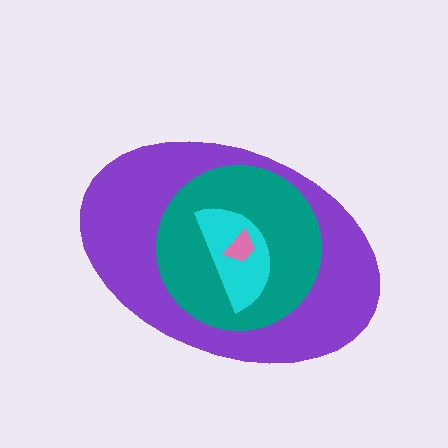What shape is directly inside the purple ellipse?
The teal circle.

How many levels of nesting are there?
4.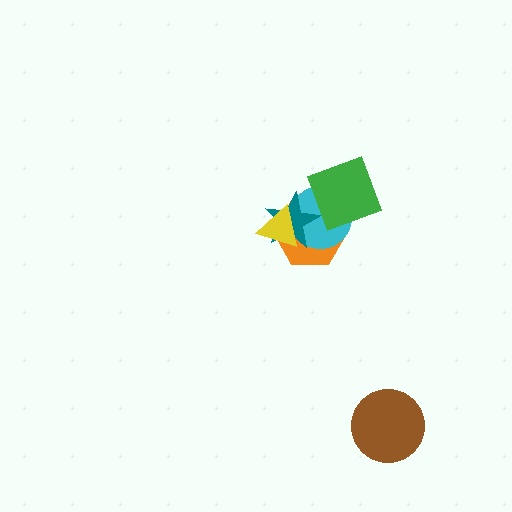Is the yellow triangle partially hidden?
No, no other shape covers it.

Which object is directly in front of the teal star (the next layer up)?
The yellow triangle is directly in front of the teal star.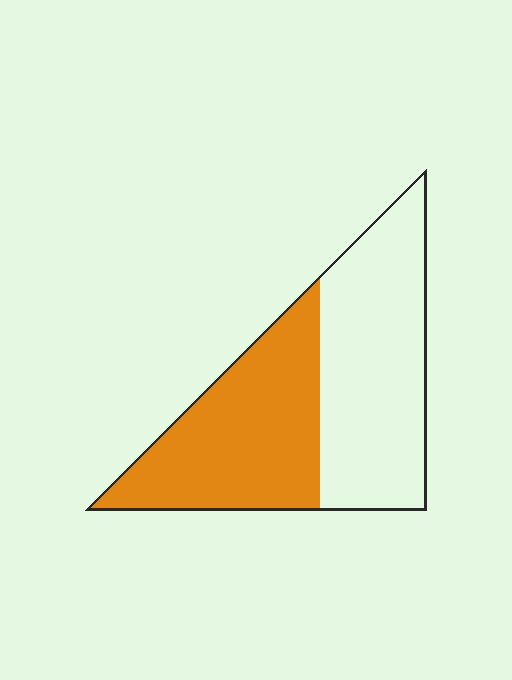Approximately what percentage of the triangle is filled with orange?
Approximately 45%.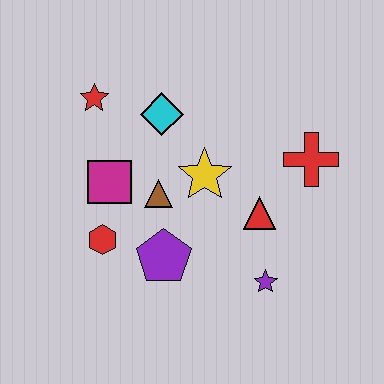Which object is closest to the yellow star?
The brown triangle is closest to the yellow star.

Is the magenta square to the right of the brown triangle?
No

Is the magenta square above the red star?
No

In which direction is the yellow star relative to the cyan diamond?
The yellow star is below the cyan diamond.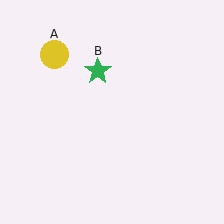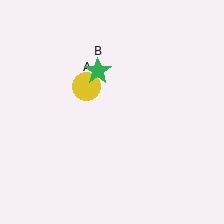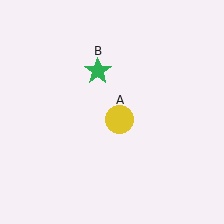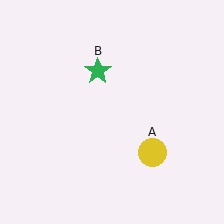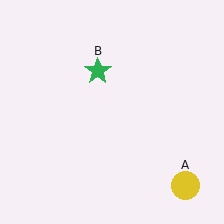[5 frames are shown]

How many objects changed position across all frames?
1 object changed position: yellow circle (object A).